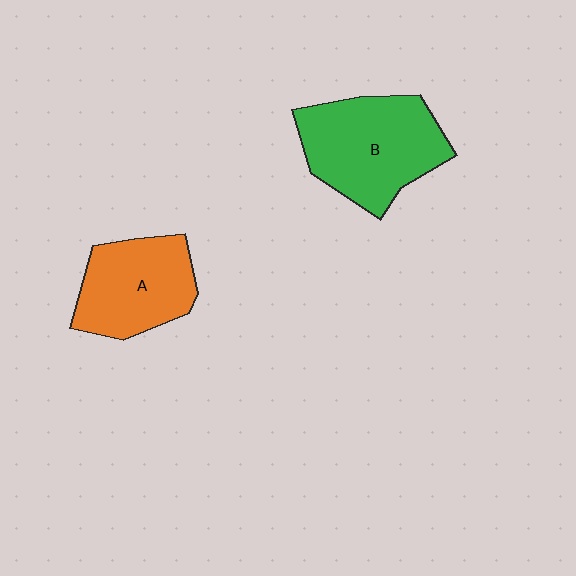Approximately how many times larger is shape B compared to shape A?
Approximately 1.3 times.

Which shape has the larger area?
Shape B (green).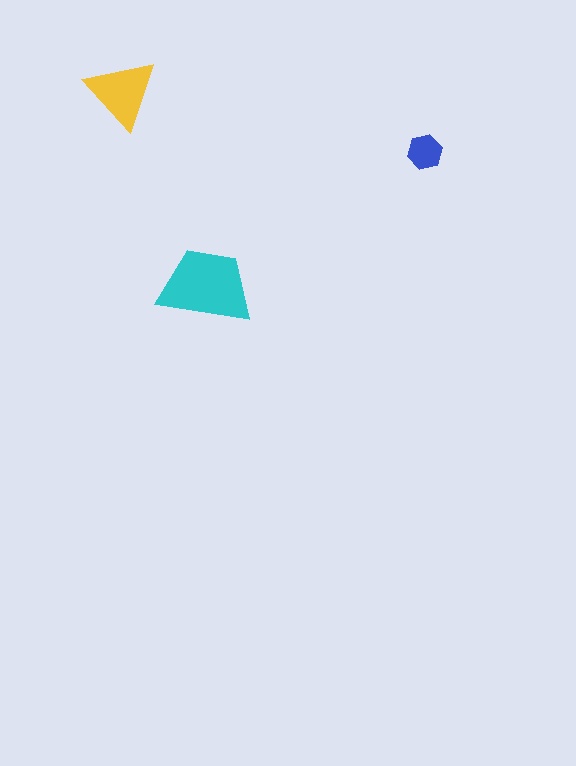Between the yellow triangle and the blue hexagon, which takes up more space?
The yellow triangle.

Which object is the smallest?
The blue hexagon.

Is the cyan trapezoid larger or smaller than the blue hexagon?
Larger.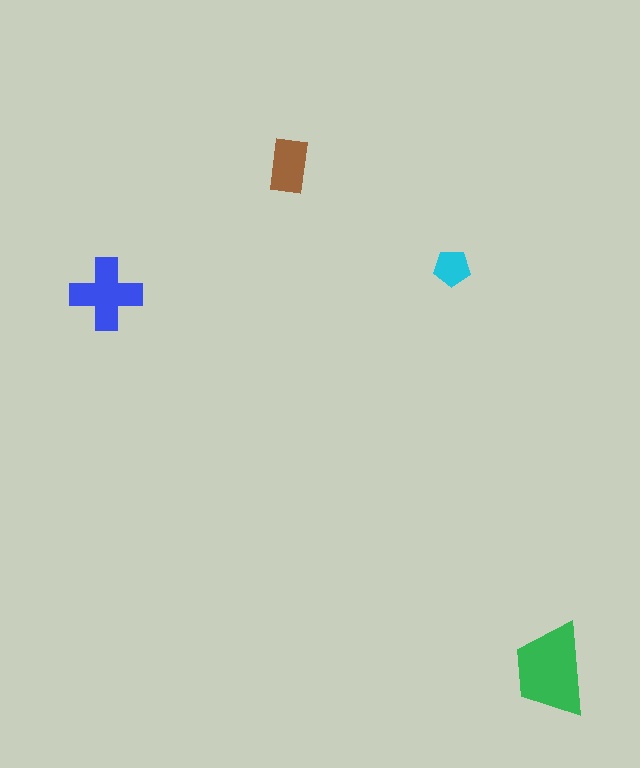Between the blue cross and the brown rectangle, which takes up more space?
The blue cross.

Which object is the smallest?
The cyan pentagon.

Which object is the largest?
The green trapezoid.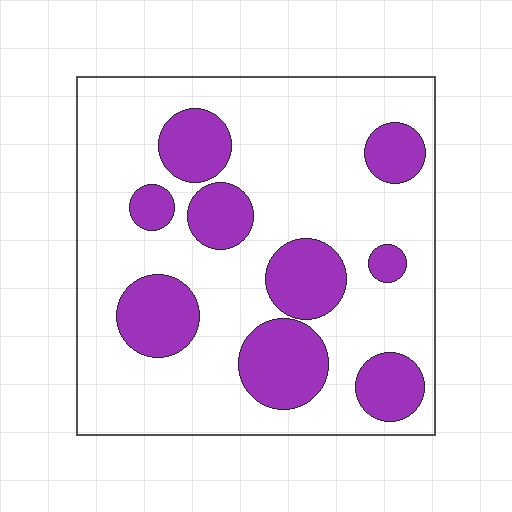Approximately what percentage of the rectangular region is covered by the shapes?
Approximately 25%.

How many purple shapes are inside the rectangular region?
9.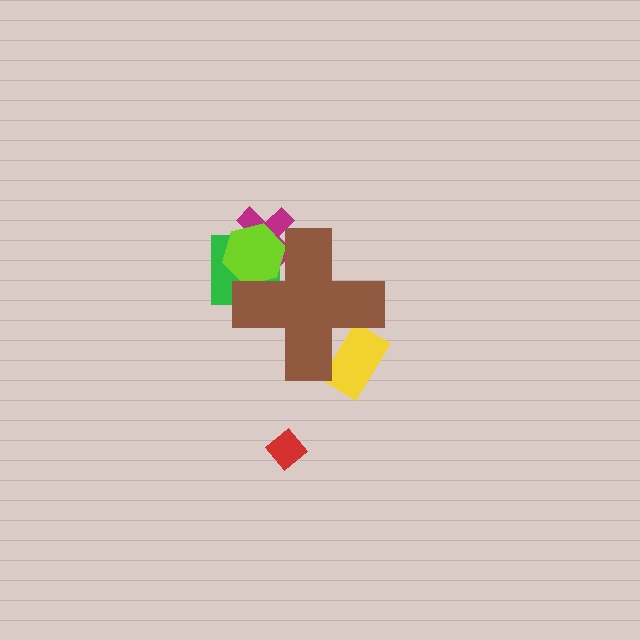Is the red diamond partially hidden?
No, the red diamond is fully visible.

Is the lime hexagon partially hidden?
Yes, the lime hexagon is partially hidden behind the brown cross.